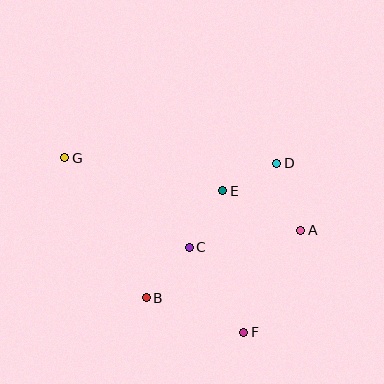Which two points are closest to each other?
Points D and E are closest to each other.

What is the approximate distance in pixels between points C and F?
The distance between C and F is approximately 101 pixels.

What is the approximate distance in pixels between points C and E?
The distance between C and E is approximately 66 pixels.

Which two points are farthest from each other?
Points F and G are farthest from each other.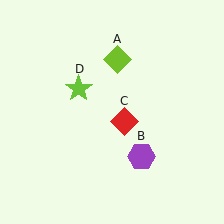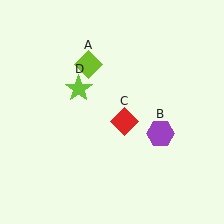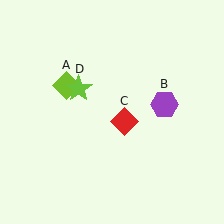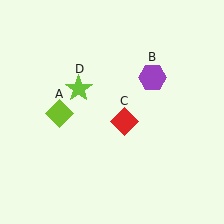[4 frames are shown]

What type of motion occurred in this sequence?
The lime diamond (object A), purple hexagon (object B) rotated counterclockwise around the center of the scene.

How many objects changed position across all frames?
2 objects changed position: lime diamond (object A), purple hexagon (object B).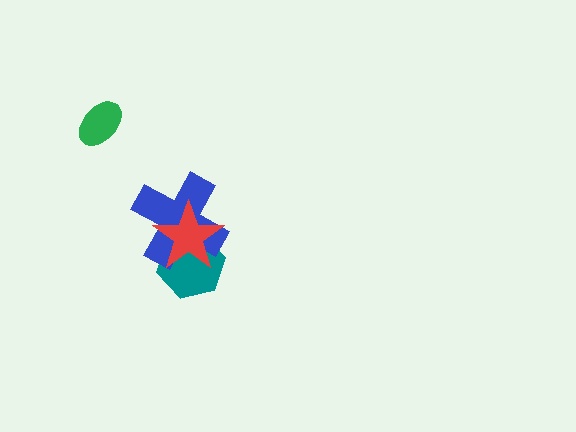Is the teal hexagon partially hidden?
Yes, it is partially covered by another shape.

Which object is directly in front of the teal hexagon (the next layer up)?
The blue cross is directly in front of the teal hexagon.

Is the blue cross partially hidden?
Yes, it is partially covered by another shape.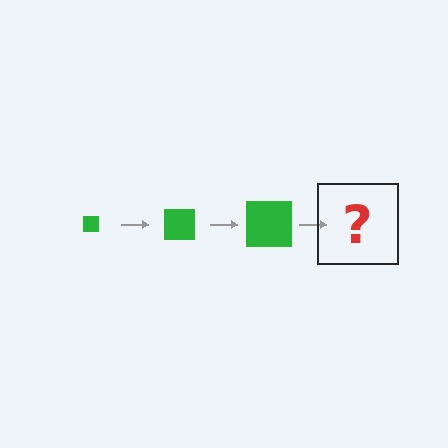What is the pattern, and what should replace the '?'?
The pattern is that the square gets progressively larger each step. The '?' should be a green square, larger than the previous one.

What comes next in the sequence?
The next element should be a green square, larger than the previous one.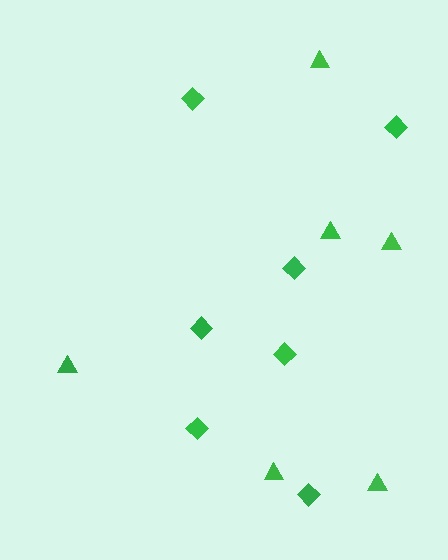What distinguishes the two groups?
There are 2 groups: one group of diamonds (7) and one group of triangles (6).